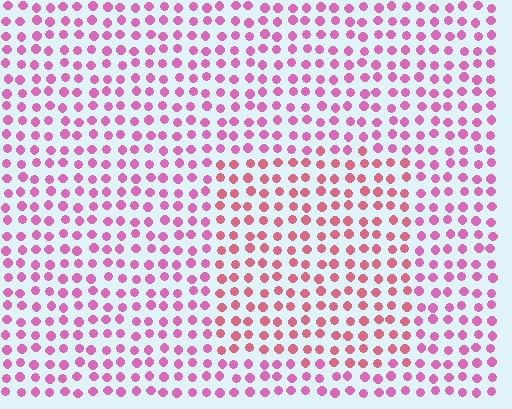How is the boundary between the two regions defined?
The boundary is defined purely by a slight shift in hue (about 28 degrees). Spacing, size, and orientation are identical on both sides.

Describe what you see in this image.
The image is filled with small pink elements in a uniform arrangement. A rectangle-shaped region is visible where the elements are tinted to a slightly different hue, forming a subtle color boundary.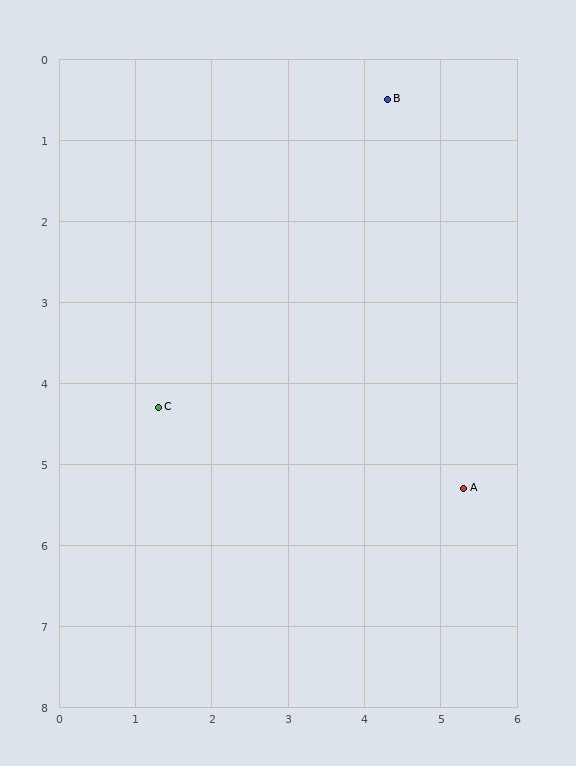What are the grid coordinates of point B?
Point B is at approximately (4.3, 0.5).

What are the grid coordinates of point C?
Point C is at approximately (1.3, 4.3).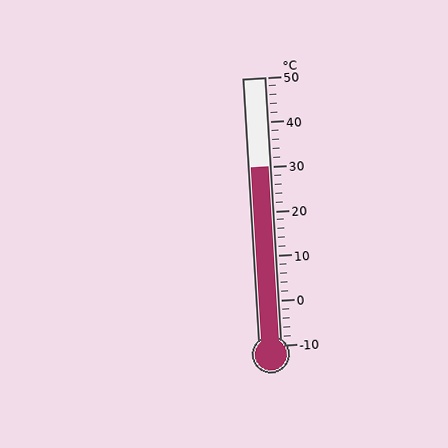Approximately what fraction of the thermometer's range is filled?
The thermometer is filled to approximately 65% of its range.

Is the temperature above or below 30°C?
The temperature is at 30°C.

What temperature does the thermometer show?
The thermometer shows approximately 30°C.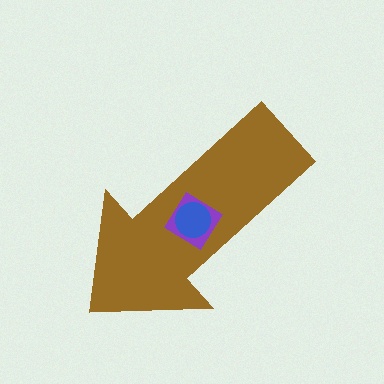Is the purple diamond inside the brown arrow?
Yes.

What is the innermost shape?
The blue circle.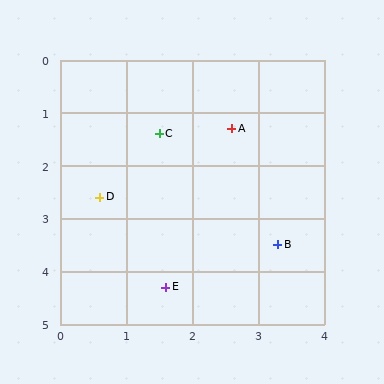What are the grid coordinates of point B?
Point B is at approximately (3.3, 3.5).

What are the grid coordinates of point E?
Point E is at approximately (1.6, 4.3).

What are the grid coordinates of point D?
Point D is at approximately (0.6, 2.6).